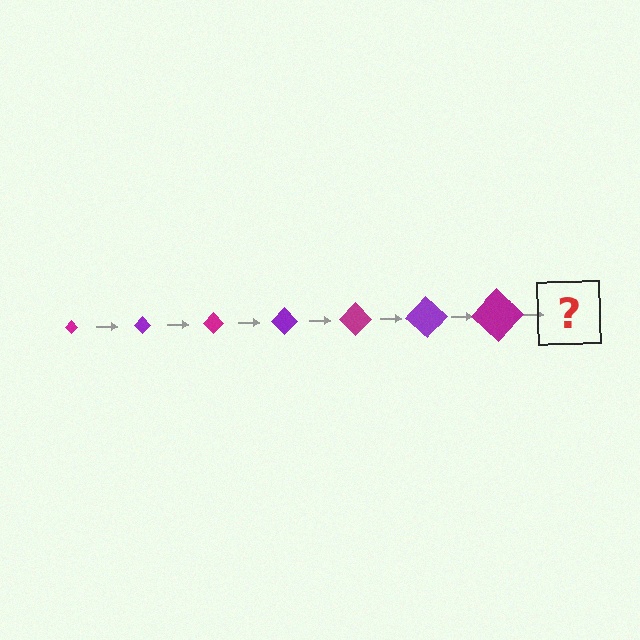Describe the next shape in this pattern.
It should be a purple diamond, larger than the previous one.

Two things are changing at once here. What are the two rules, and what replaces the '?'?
The two rules are that the diamond grows larger each step and the color cycles through magenta and purple. The '?' should be a purple diamond, larger than the previous one.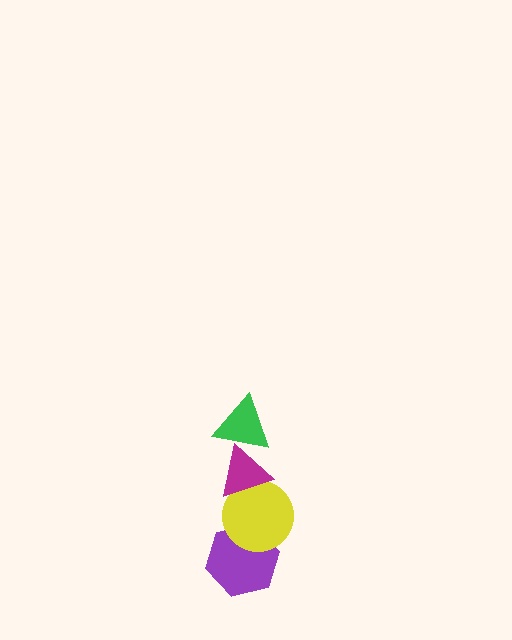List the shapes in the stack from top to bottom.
From top to bottom: the green triangle, the magenta triangle, the yellow circle, the purple hexagon.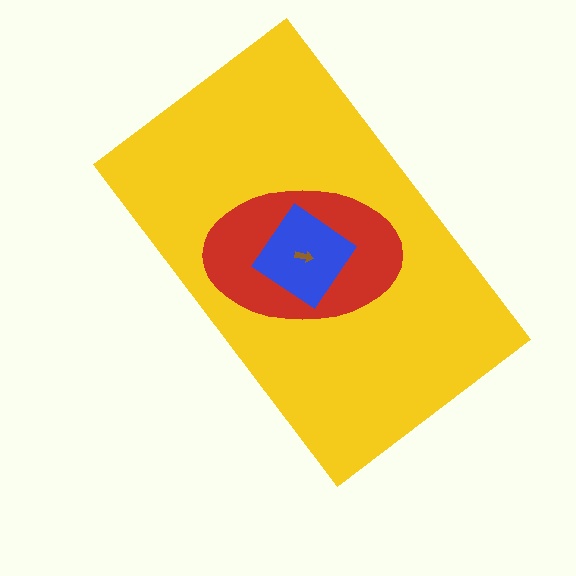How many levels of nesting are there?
4.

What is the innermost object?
The brown arrow.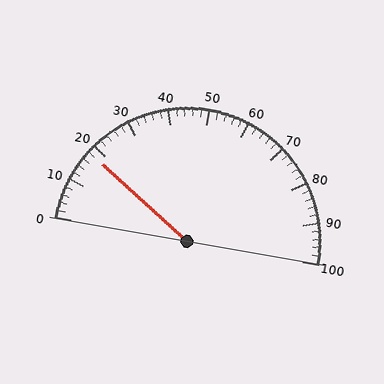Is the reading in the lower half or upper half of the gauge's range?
The reading is in the lower half of the range (0 to 100).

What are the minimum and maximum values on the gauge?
The gauge ranges from 0 to 100.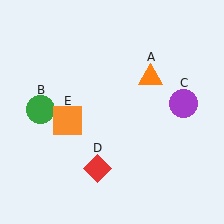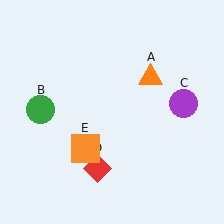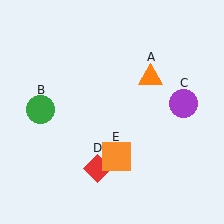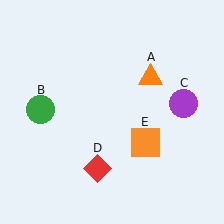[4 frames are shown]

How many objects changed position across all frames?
1 object changed position: orange square (object E).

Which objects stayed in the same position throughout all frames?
Orange triangle (object A) and green circle (object B) and purple circle (object C) and red diamond (object D) remained stationary.